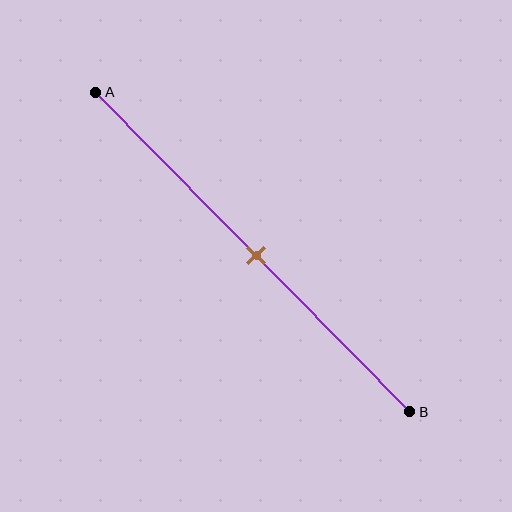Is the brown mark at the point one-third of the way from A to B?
No, the mark is at about 50% from A, not at the 33% one-third point.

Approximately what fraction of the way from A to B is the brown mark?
The brown mark is approximately 50% of the way from A to B.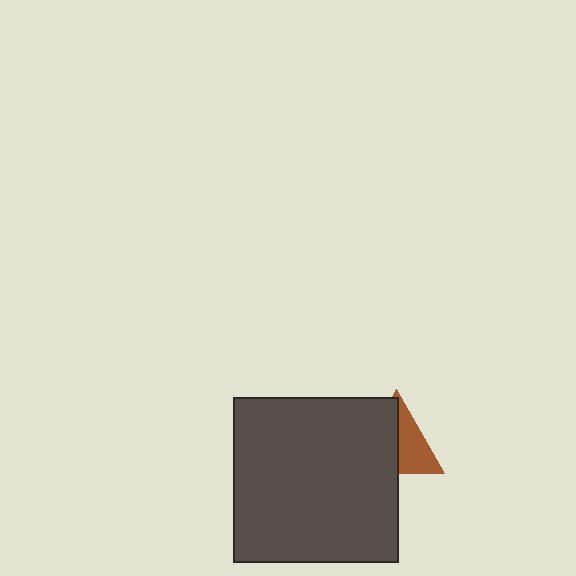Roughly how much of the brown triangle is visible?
A small part of it is visible (roughly 45%).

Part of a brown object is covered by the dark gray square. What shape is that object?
It is a triangle.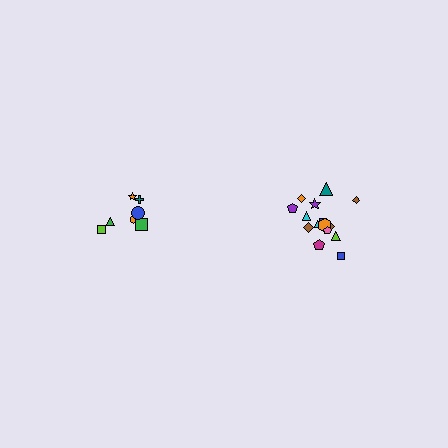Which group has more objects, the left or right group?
The right group.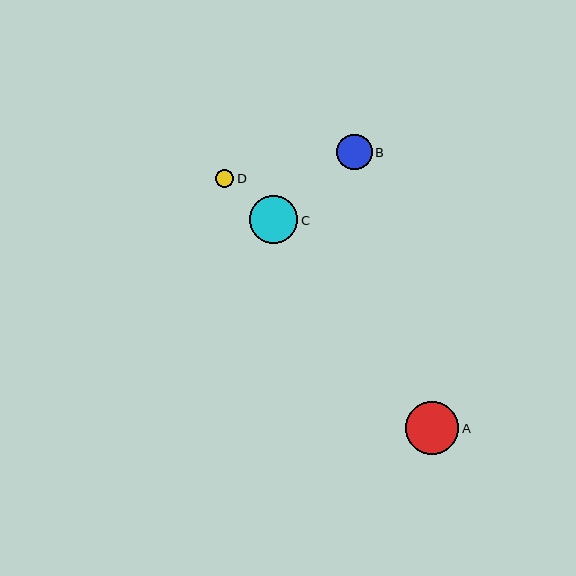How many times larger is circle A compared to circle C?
Circle A is approximately 1.1 times the size of circle C.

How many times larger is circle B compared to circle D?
Circle B is approximately 1.9 times the size of circle D.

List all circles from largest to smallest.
From largest to smallest: A, C, B, D.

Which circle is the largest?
Circle A is the largest with a size of approximately 53 pixels.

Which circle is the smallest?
Circle D is the smallest with a size of approximately 18 pixels.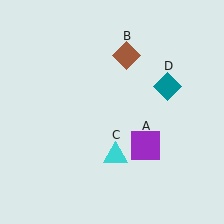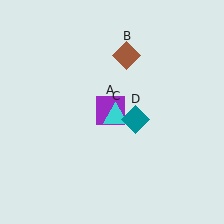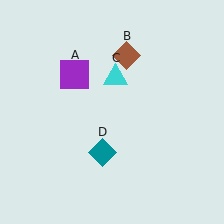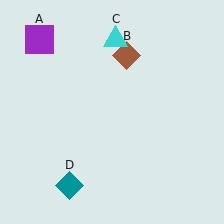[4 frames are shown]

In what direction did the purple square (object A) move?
The purple square (object A) moved up and to the left.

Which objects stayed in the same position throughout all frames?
Brown diamond (object B) remained stationary.